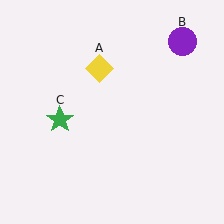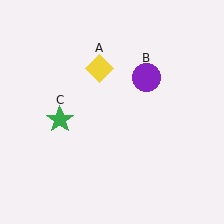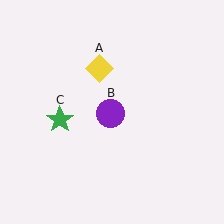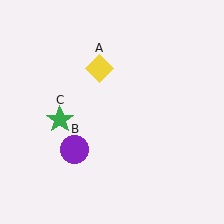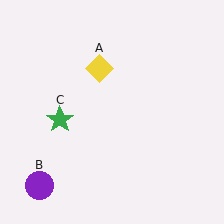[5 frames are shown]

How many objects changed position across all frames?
1 object changed position: purple circle (object B).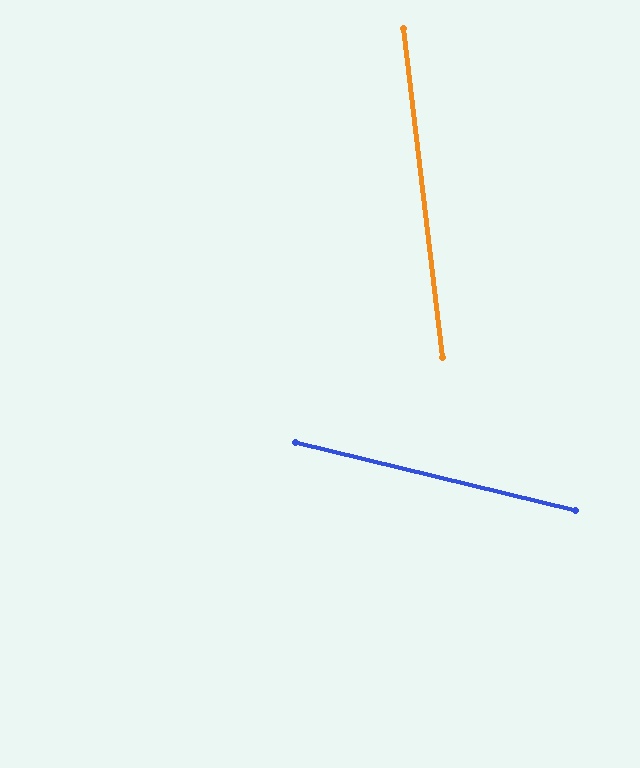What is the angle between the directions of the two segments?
Approximately 70 degrees.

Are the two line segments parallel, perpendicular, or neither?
Neither parallel nor perpendicular — they differ by about 70°.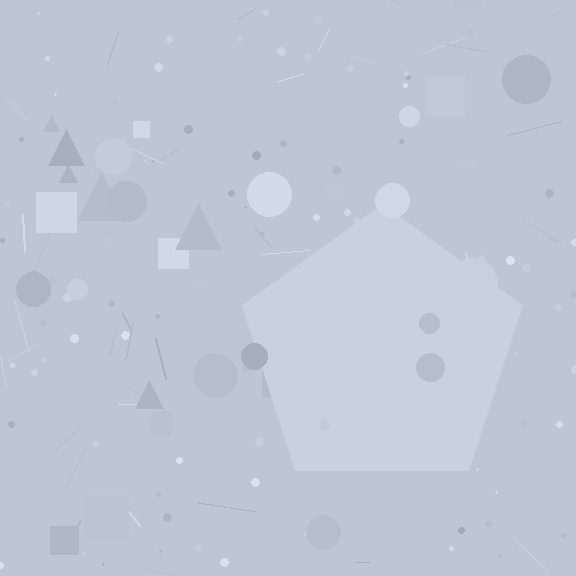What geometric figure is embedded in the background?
A pentagon is embedded in the background.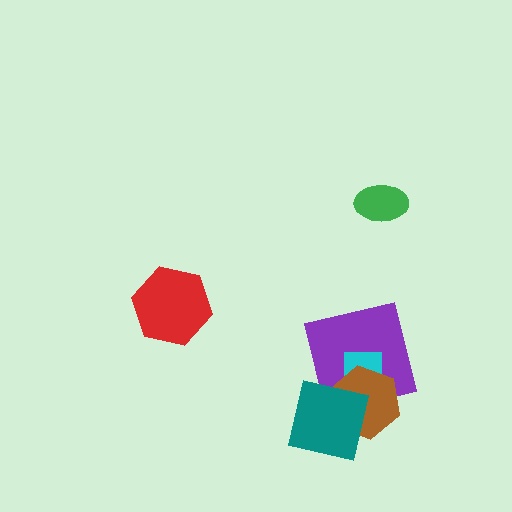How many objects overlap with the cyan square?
3 objects overlap with the cyan square.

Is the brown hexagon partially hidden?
Yes, it is partially covered by another shape.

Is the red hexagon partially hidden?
No, no other shape covers it.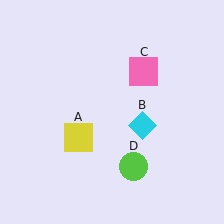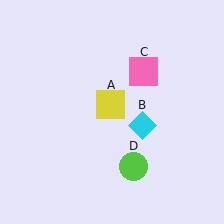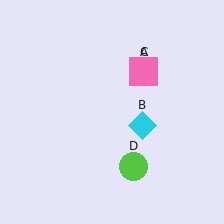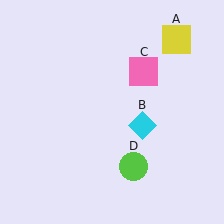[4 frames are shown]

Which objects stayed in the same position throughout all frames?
Cyan diamond (object B) and pink square (object C) and lime circle (object D) remained stationary.